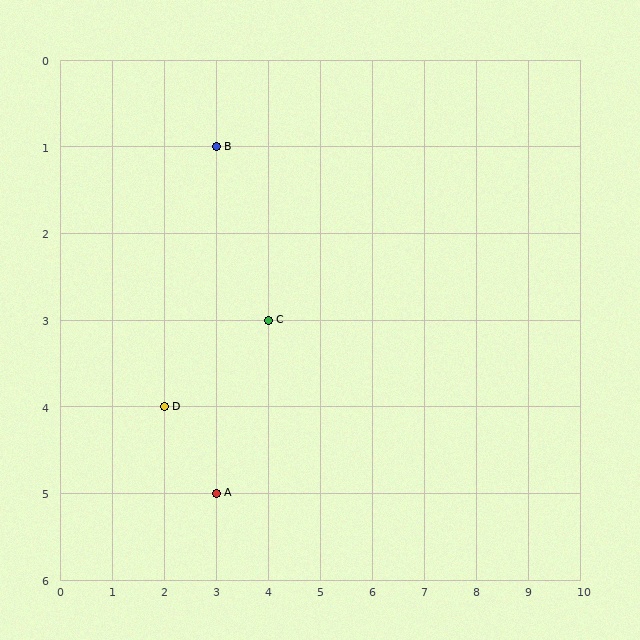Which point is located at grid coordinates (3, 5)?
Point A is at (3, 5).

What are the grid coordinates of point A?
Point A is at grid coordinates (3, 5).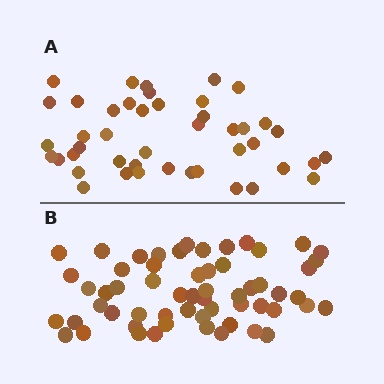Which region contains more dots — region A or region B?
Region B (the bottom region) has more dots.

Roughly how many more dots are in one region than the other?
Region B has approximately 15 more dots than region A.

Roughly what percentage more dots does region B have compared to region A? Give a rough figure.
About 30% more.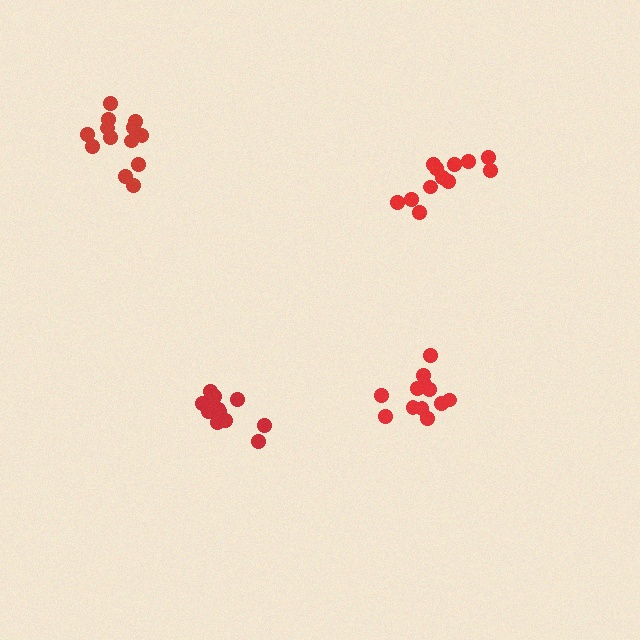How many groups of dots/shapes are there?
There are 4 groups.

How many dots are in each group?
Group 1: 12 dots, Group 2: 12 dots, Group 3: 12 dots, Group 4: 13 dots (49 total).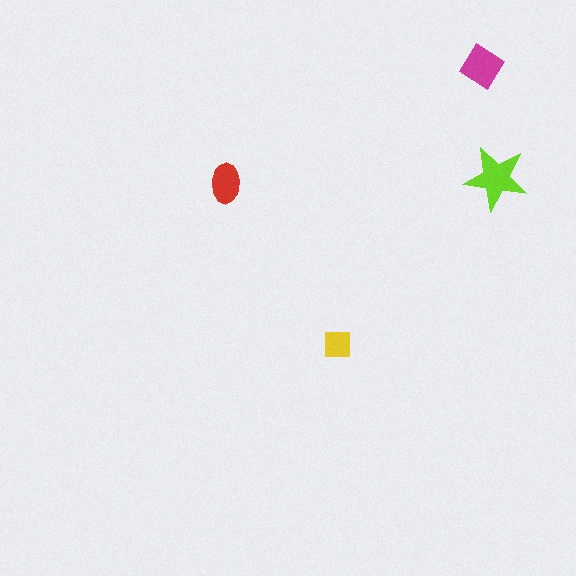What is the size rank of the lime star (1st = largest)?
1st.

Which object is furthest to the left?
The red ellipse is leftmost.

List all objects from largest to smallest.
The lime star, the magenta diamond, the red ellipse, the yellow square.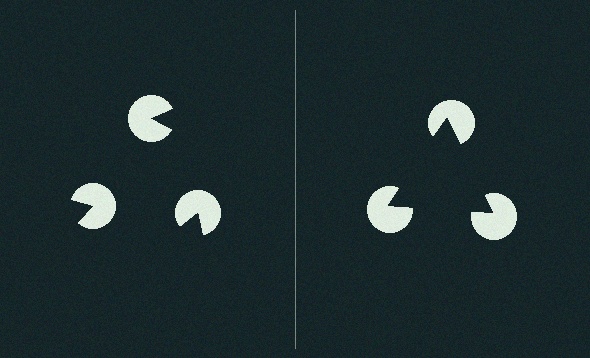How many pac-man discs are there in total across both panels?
6 — 3 on each side.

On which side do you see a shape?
An illusory triangle appears on the right side. On the left side the wedge cuts are rotated, so no coherent shape forms.